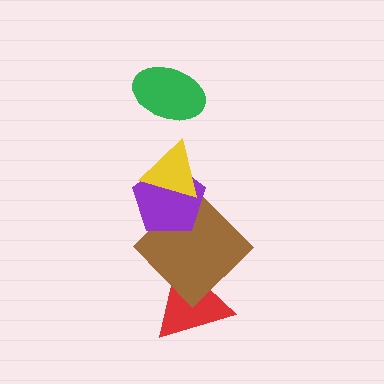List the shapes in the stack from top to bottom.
From top to bottom: the green ellipse, the yellow triangle, the purple pentagon, the brown diamond, the red triangle.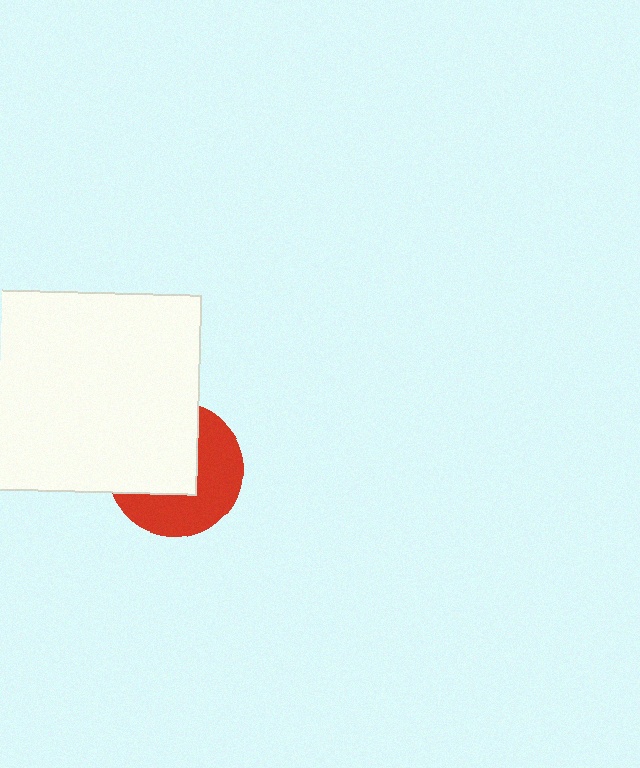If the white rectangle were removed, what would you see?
You would see the complete red circle.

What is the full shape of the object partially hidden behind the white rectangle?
The partially hidden object is a red circle.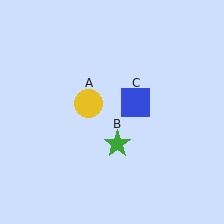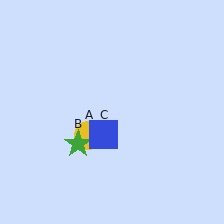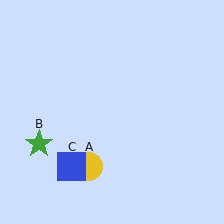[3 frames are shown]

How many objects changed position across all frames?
3 objects changed position: yellow circle (object A), green star (object B), blue square (object C).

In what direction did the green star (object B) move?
The green star (object B) moved left.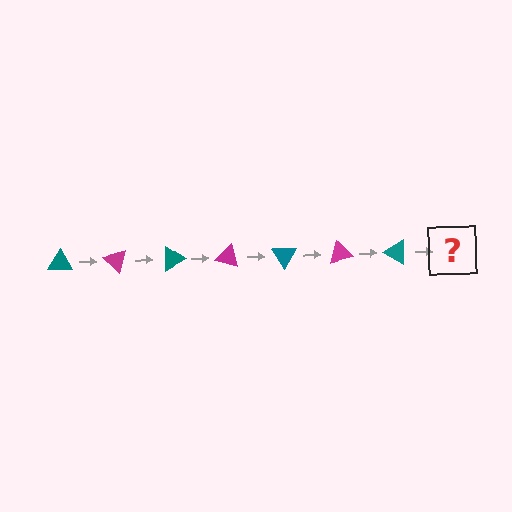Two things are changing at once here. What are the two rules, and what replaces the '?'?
The two rules are that it rotates 45 degrees each step and the color cycles through teal and magenta. The '?' should be a magenta triangle, rotated 315 degrees from the start.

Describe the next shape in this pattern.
It should be a magenta triangle, rotated 315 degrees from the start.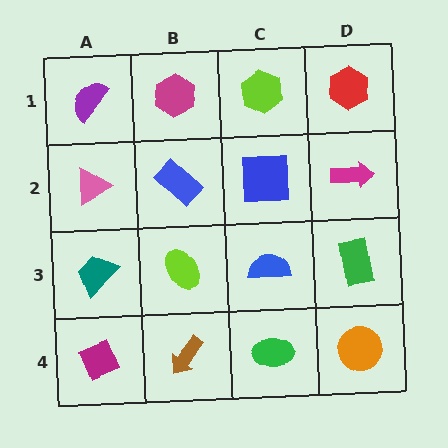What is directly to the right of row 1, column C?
A red hexagon.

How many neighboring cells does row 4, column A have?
2.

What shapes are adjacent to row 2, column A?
A purple semicircle (row 1, column A), a teal trapezoid (row 3, column A), a blue rectangle (row 2, column B).